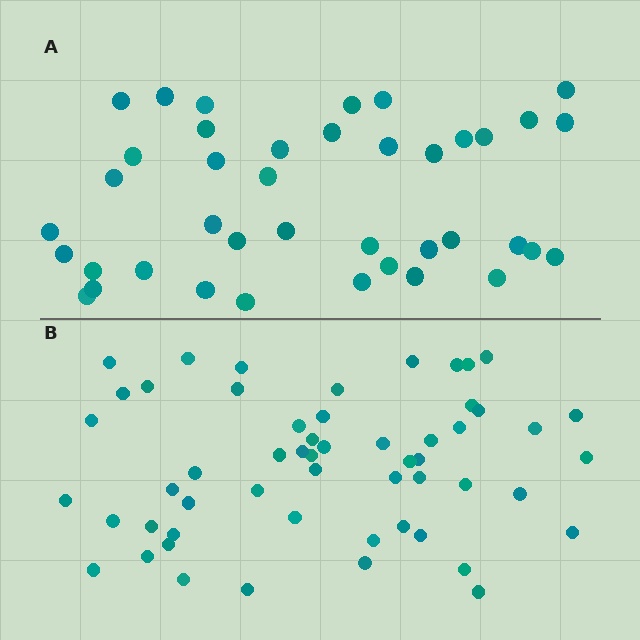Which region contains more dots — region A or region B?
Region B (the bottom region) has more dots.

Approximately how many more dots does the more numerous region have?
Region B has approximately 15 more dots than region A.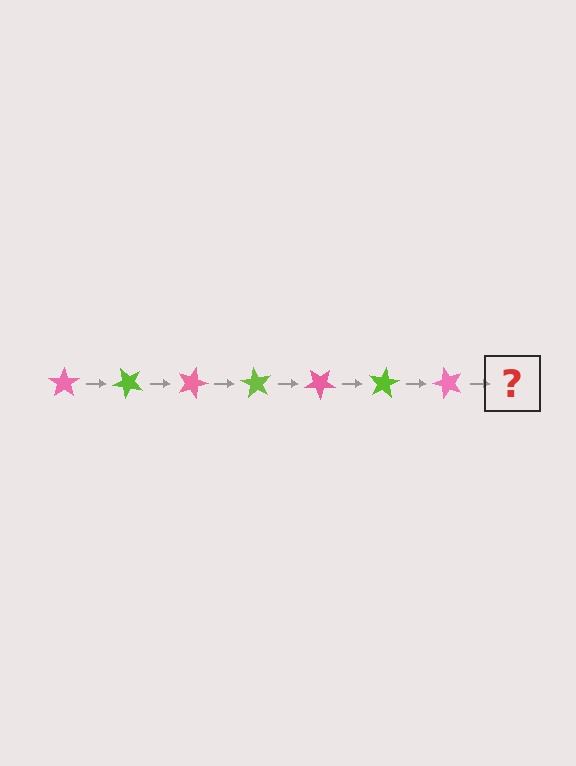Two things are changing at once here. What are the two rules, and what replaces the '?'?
The two rules are that it rotates 45 degrees each step and the color cycles through pink and lime. The '?' should be a lime star, rotated 315 degrees from the start.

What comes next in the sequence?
The next element should be a lime star, rotated 315 degrees from the start.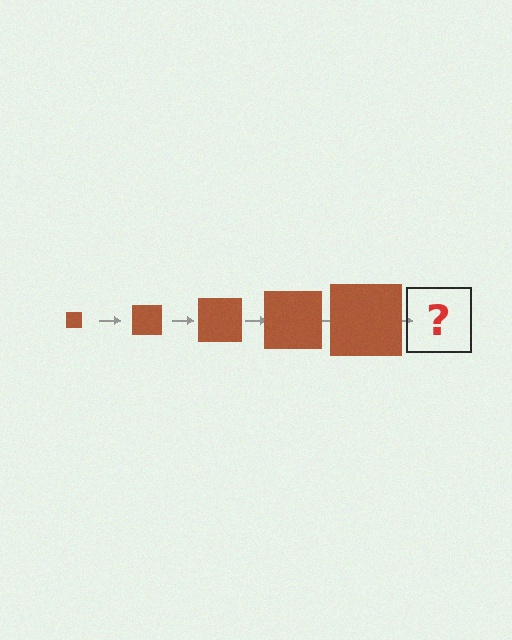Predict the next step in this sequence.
The next step is a brown square, larger than the previous one.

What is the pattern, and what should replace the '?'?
The pattern is that the square gets progressively larger each step. The '?' should be a brown square, larger than the previous one.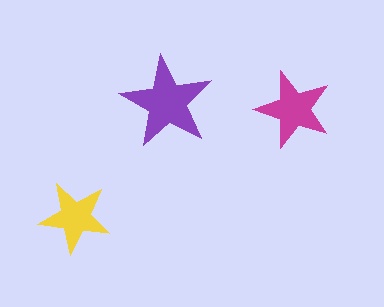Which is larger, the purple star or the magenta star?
The purple one.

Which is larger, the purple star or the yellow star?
The purple one.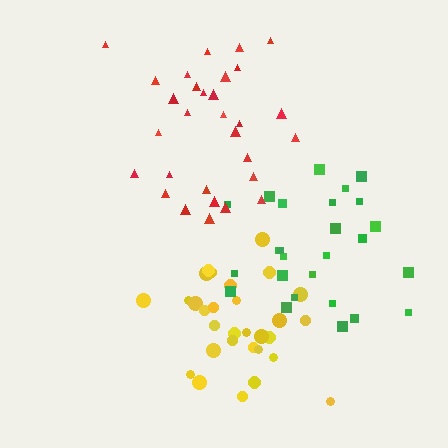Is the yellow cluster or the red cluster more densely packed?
Yellow.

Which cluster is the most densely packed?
Yellow.